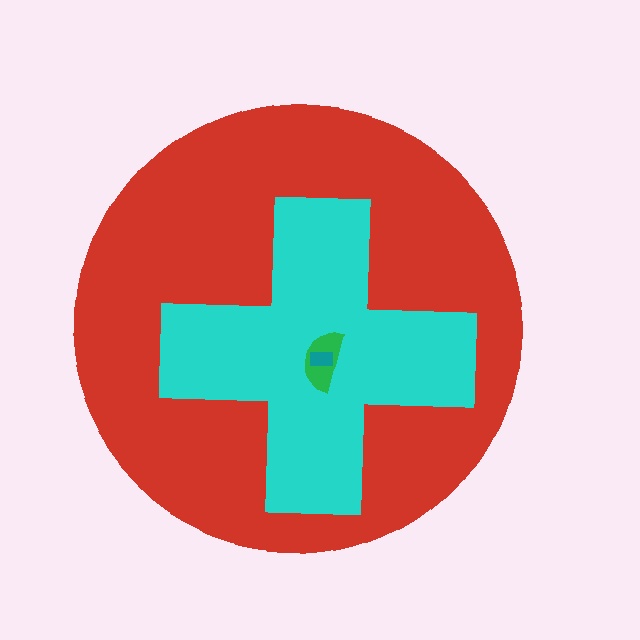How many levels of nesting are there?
4.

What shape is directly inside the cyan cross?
The green semicircle.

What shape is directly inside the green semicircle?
The teal rectangle.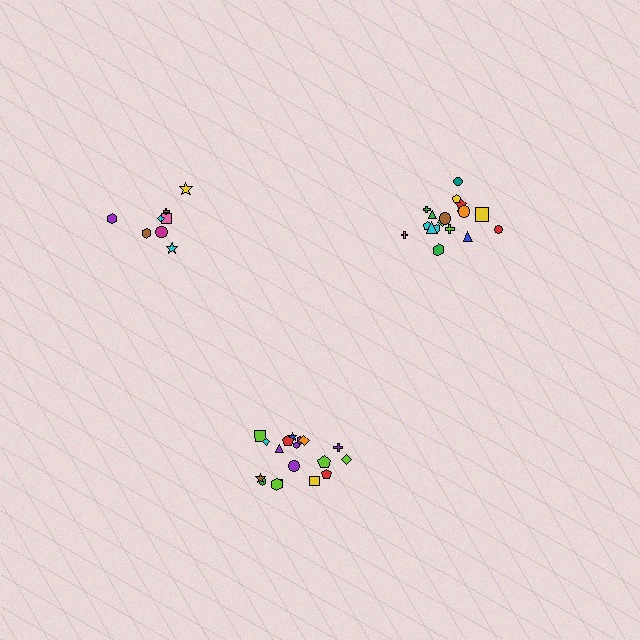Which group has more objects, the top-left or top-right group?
The top-right group.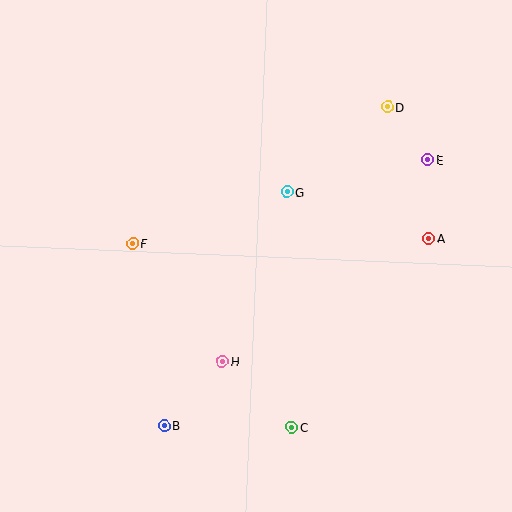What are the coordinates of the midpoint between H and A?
The midpoint between H and A is at (326, 300).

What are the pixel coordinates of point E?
Point E is at (428, 160).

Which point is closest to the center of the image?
Point G at (287, 192) is closest to the center.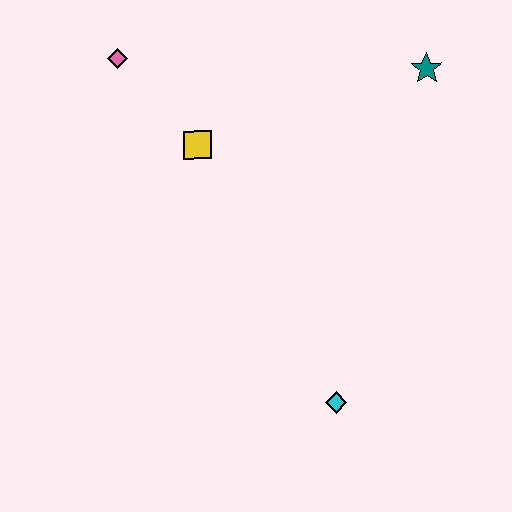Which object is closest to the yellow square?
The pink diamond is closest to the yellow square.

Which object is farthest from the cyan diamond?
The pink diamond is farthest from the cyan diamond.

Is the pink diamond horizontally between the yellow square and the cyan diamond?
No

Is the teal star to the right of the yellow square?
Yes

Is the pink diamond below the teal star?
No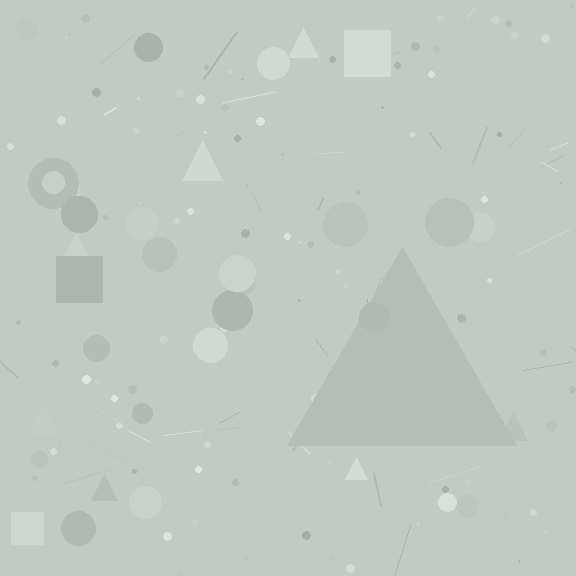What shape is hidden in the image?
A triangle is hidden in the image.